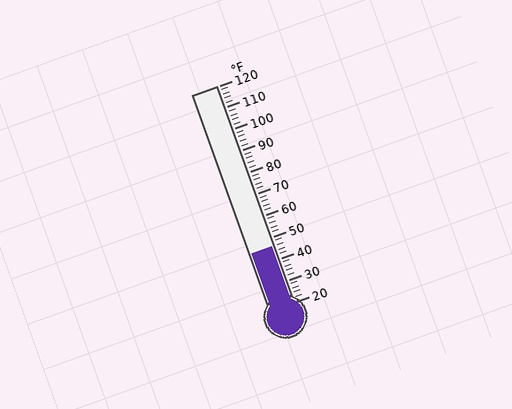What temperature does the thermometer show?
The thermometer shows approximately 46°F.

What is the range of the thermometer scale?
The thermometer scale ranges from 20°F to 120°F.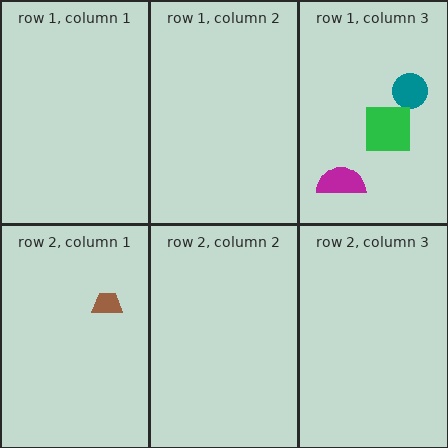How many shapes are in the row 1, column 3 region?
3.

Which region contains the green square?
The row 1, column 3 region.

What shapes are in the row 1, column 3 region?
The magenta semicircle, the teal circle, the green square.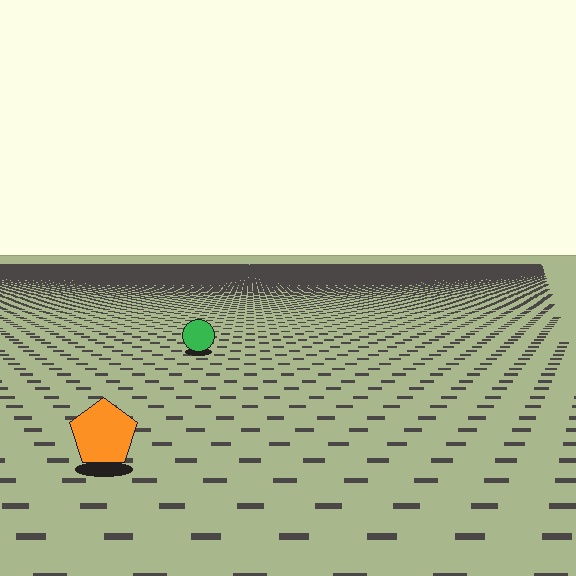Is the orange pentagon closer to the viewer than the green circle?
Yes. The orange pentagon is closer — you can tell from the texture gradient: the ground texture is coarser near it.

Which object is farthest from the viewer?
The green circle is farthest from the viewer. It appears smaller and the ground texture around it is denser.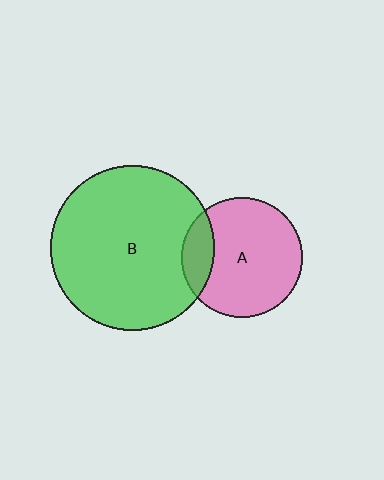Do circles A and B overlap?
Yes.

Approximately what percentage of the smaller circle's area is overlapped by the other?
Approximately 15%.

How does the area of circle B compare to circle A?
Approximately 1.9 times.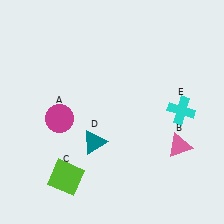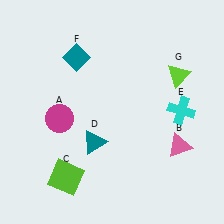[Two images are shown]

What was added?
A teal diamond (F), a lime triangle (G) were added in Image 2.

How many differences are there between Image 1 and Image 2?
There are 2 differences between the two images.